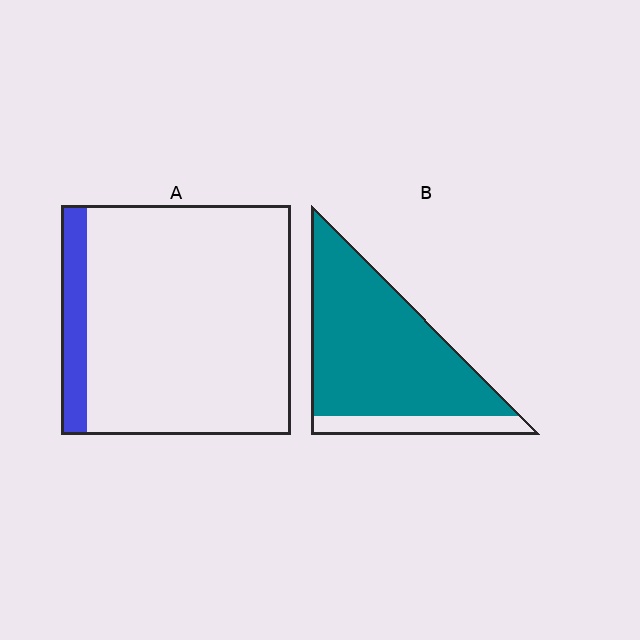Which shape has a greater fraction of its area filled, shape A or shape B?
Shape B.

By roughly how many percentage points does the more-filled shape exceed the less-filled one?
By roughly 75 percentage points (B over A).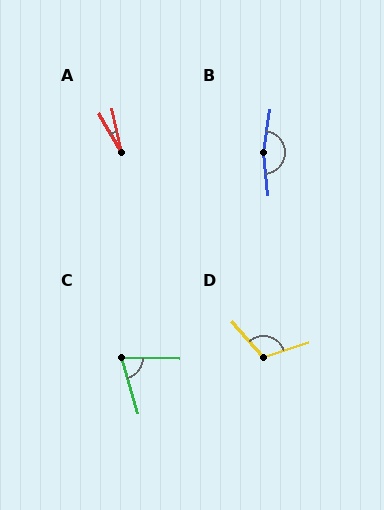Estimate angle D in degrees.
Approximately 112 degrees.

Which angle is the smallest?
A, at approximately 19 degrees.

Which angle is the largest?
B, at approximately 165 degrees.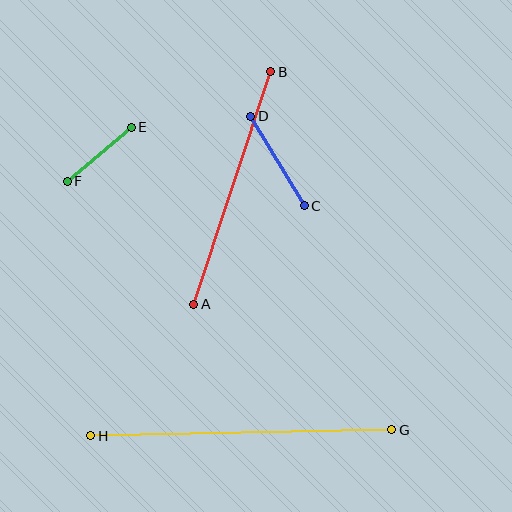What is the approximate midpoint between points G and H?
The midpoint is at approximately (241, 433) pixels.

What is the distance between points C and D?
The distance is approximately 104 pixels.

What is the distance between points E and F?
The distance is approximately 83 pixels.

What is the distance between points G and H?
The distance is approximately 301 pixels.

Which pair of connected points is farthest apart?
Points G and H are farthest apart.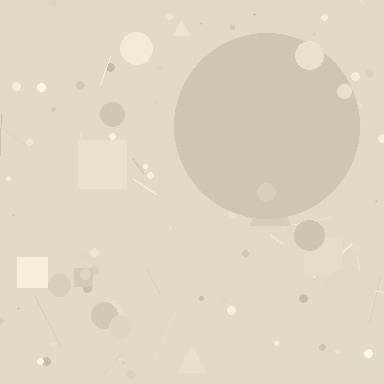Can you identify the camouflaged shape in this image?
The camouflaged shape is a circle.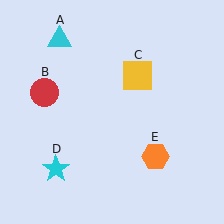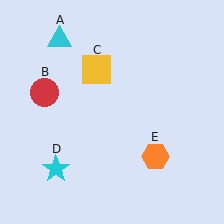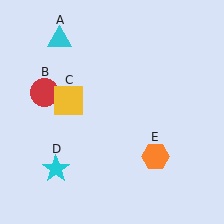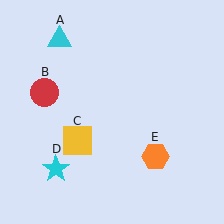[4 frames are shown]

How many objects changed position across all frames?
1 object changed position: yellow square (object C).